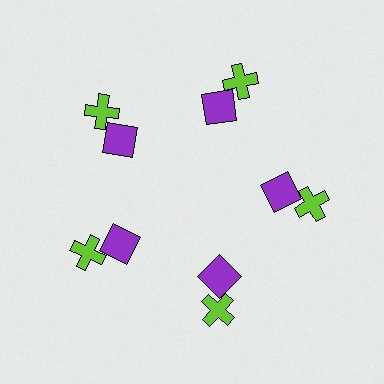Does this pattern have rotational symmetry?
Yes, this pattern has 5-fold rotational symmetry. It looks the same after rotating 72 degrees around the center.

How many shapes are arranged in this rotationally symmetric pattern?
There are 10 shapes, arranged in 5 groups of 2.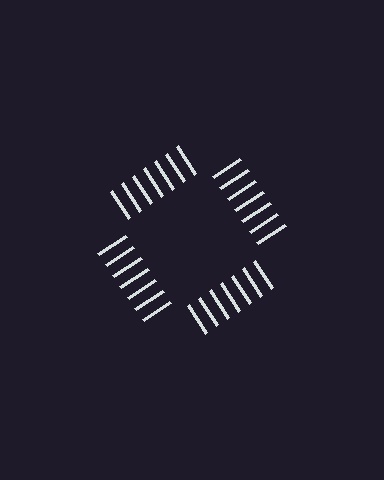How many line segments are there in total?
28 — 7 along each of the 4 edges.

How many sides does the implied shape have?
4 sides — the line-ends trace a square.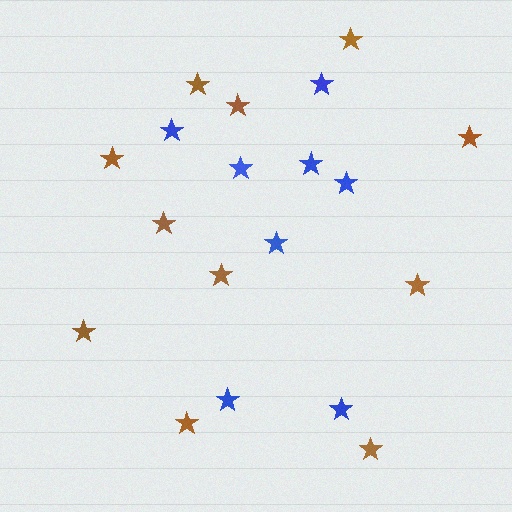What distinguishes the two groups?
There are 2 groups: one group of blue stars (8) and one group of brown stars (11).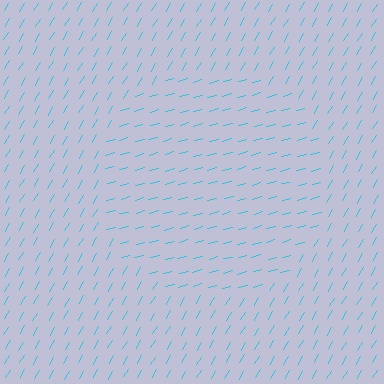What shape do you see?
I see a circle.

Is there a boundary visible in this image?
Yes, there is a texture boundary formed by a change in line orientation.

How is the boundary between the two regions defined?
The boundary is defined purely by a change in line orientation (approximately 45 degrees difference). All lines are the same color and thickness.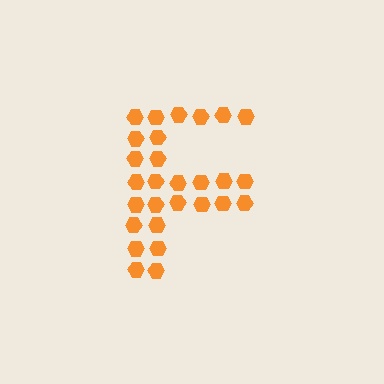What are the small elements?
The small elements are hexagons.